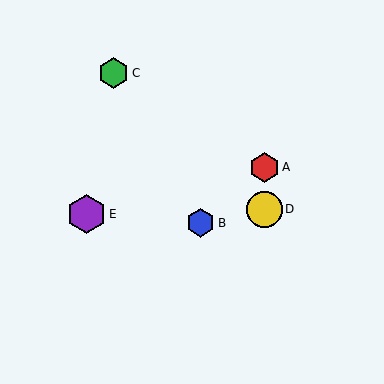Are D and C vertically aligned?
No, D is at x≈264 and C is at x≈113.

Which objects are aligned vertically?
Objects A, D are aligned vertically.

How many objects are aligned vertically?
2 objects (A, D) are aligned vertically.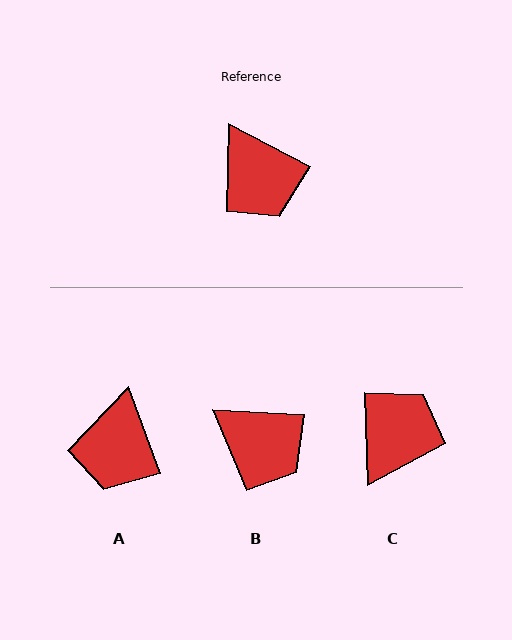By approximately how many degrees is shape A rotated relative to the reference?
Approximately 42 degrees clockwise.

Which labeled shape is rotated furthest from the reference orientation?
C, about 120 degrees away.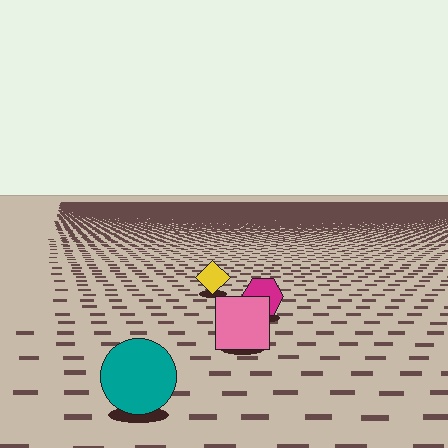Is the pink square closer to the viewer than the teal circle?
No. The teal circle is closer — you can tell from the texture gradient: the ground texture is coarser near it.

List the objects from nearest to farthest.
From nearest to farthest: the teal circle, the pink square, the magenta hexagon, the yellow diamond.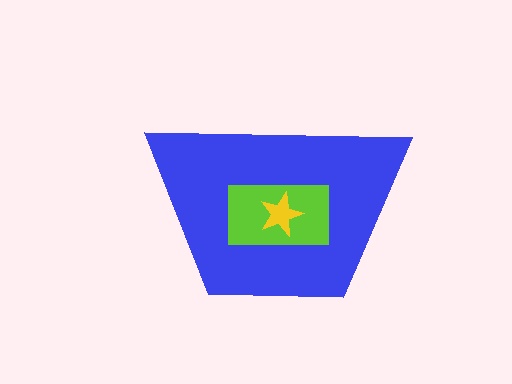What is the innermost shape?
The yellow star.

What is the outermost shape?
The blue trapezoid.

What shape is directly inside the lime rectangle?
The yellow star.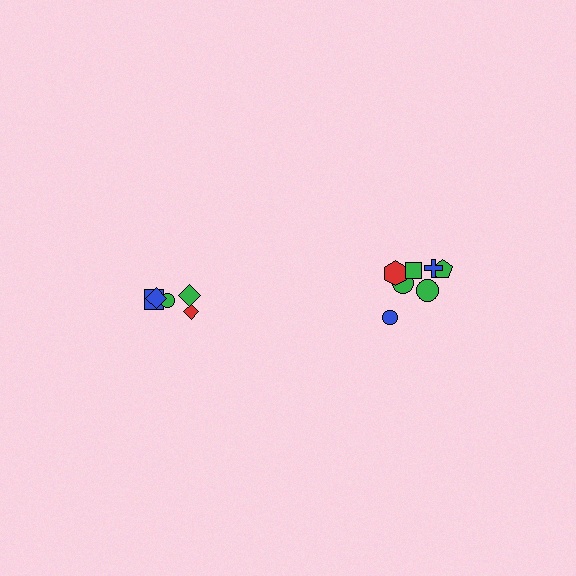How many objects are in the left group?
There are 5 objects.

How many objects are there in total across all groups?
There are 13 objects.